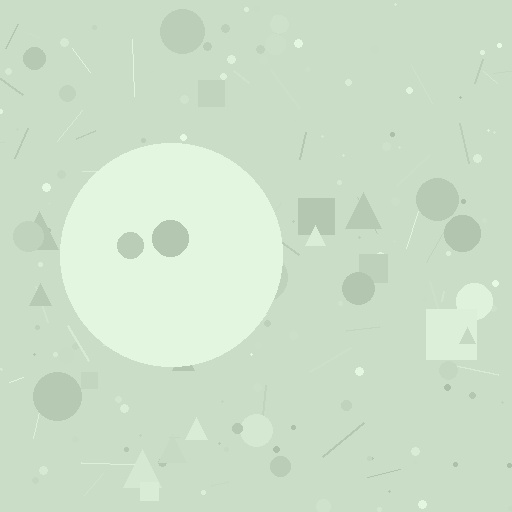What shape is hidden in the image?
A circle is hidden in the image.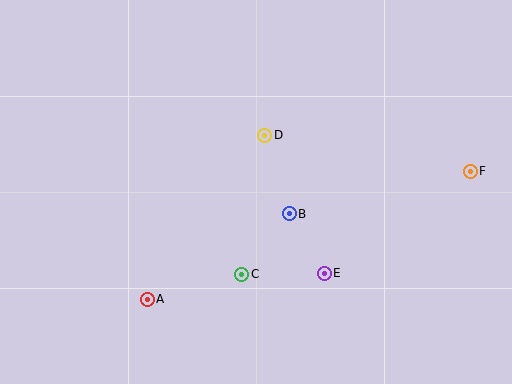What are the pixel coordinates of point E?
Point E is at (324, 273).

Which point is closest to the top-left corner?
Point D is closest to the top-left corner.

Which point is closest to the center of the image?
Point B at (289, 214) is closest to the center.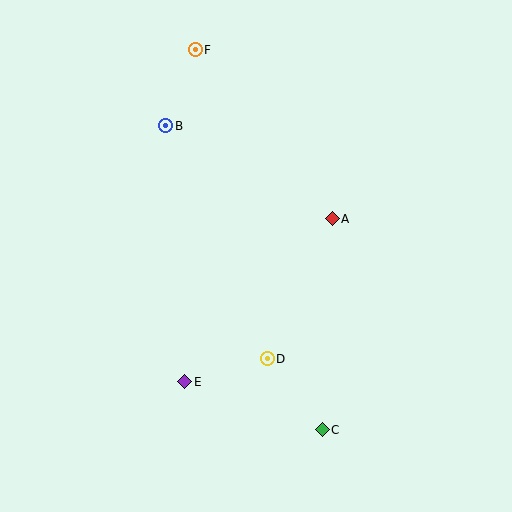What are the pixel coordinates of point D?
Point D is at (267, 359).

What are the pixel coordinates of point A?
Point A is at (332, 219).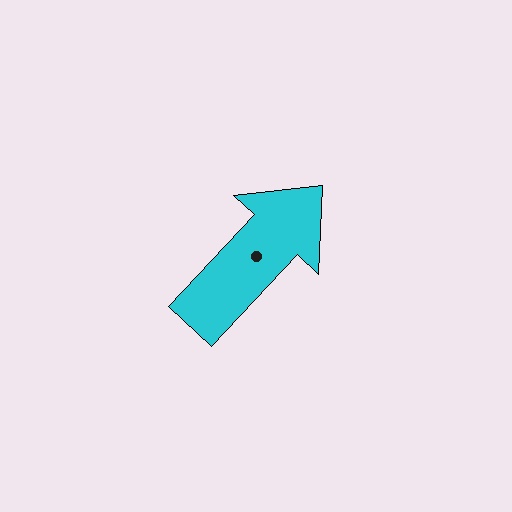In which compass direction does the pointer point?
Northeast.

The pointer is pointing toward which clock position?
Roughly 1 o'clock.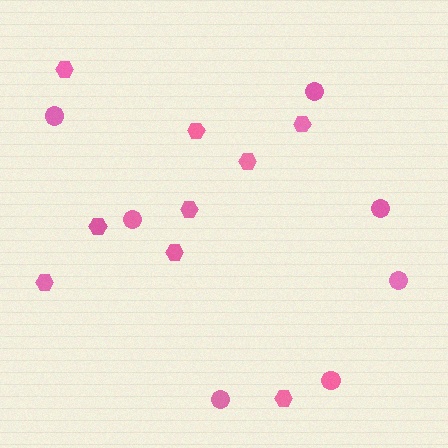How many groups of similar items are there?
There are 2 groups: one group of hexagons (9) and one group of circles (7).